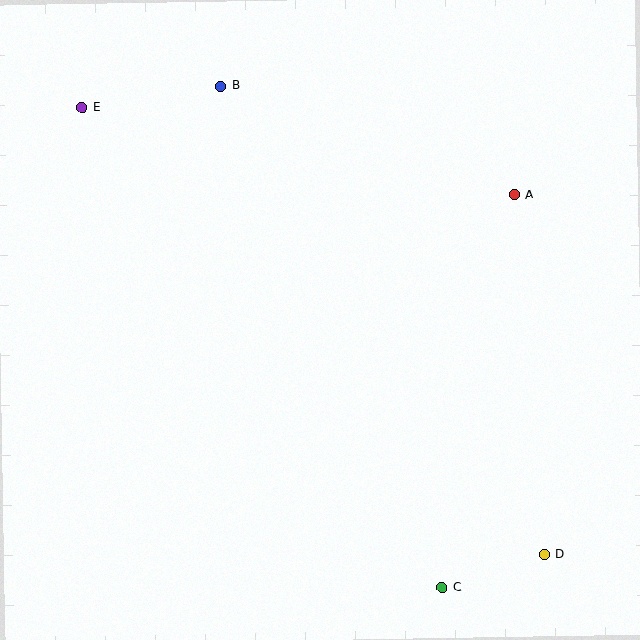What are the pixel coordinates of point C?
Point C is at (442, 587).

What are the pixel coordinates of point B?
Point B is at (221, 86).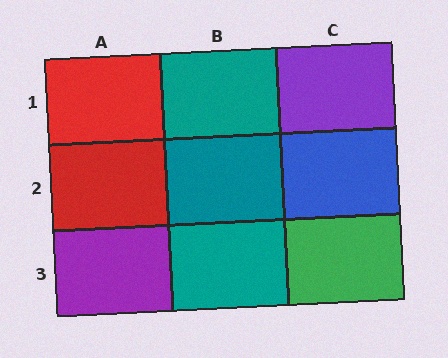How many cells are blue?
1 cell is blue.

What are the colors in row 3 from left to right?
Purple, teal, green.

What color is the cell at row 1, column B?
Teal.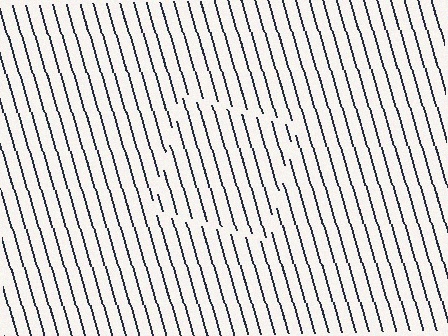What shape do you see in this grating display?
An illusory square. The interior of the shape contains the same grating, shifted by half a period — the contour is defined by the phase discontinuity where line-ends from the inner and outer gratings abut.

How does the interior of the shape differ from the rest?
The interior of the shape contains the same grating, shifted by half a period — the contour is defined by the phase discontinuity where line-ends from the inner and outer gratings abut.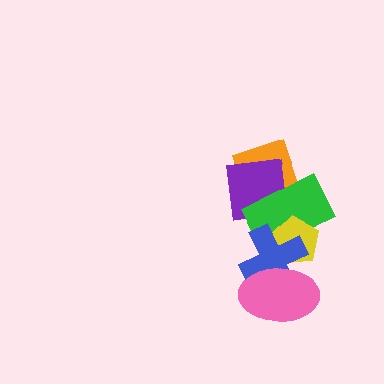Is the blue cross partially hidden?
Yes, it is partially covered by another shape.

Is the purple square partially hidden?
Yes, it is partially covered by another shape.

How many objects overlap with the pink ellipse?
2 objects overlap with the pink ellipse.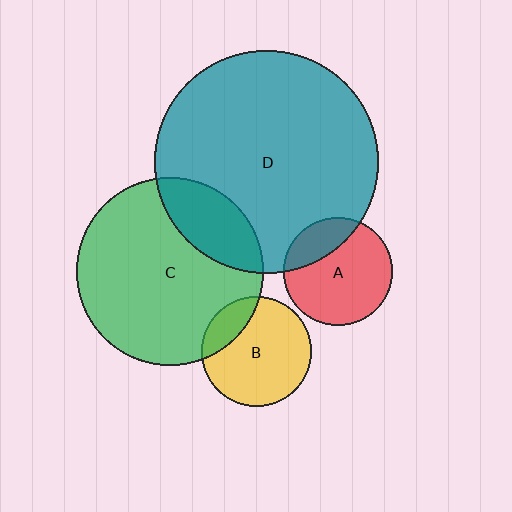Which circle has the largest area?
Circle D (teal).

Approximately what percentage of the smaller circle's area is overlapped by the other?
Approximately 20%.